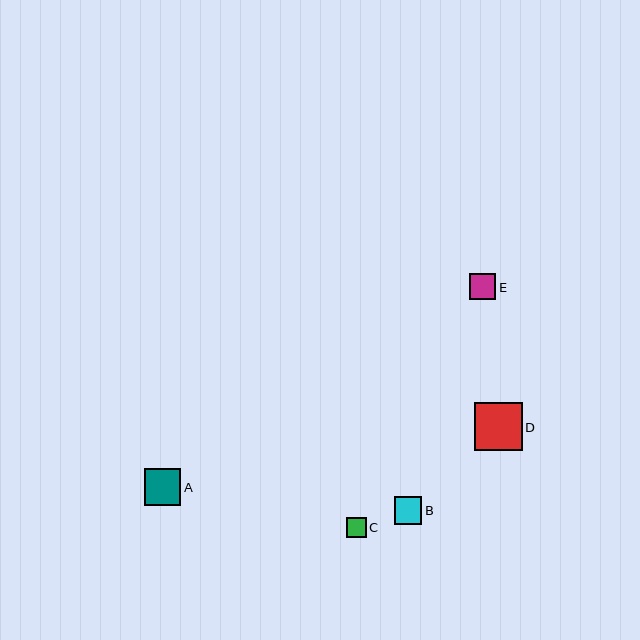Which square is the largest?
Square D is the largest with a size of approximately 48 pixels.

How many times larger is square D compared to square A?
Square D is approximately 1.3 times the size of square A.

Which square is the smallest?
Square C is the smallest with a size of approximately 20 pixels.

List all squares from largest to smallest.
From largest to smallest: D, A, B, E, C.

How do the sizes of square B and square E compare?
Square B and square E are approximately the same size.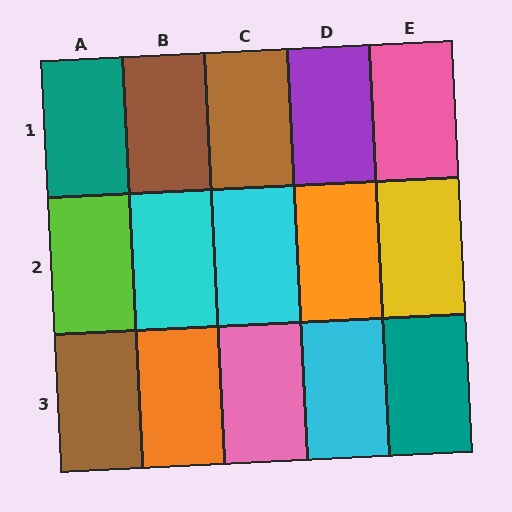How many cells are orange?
2 cells are orange.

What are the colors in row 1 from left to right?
Teal, brown, brown, purple, pink.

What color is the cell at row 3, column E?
Teal.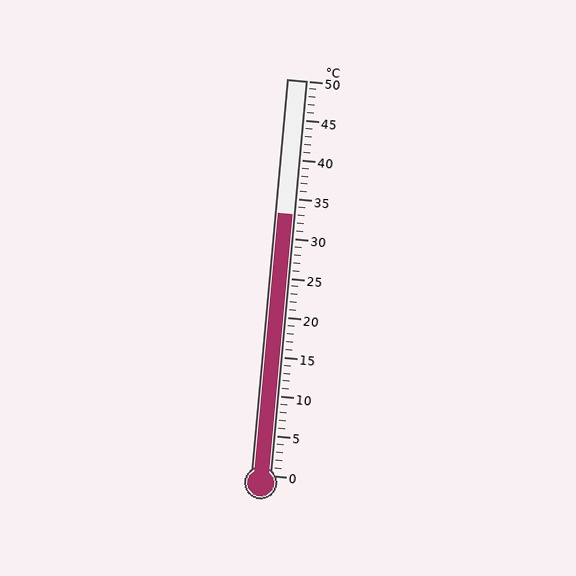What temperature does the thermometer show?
The thermometer shows approximately 33°C.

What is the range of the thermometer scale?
The thermometer scale ranges from 0°C to 50°C.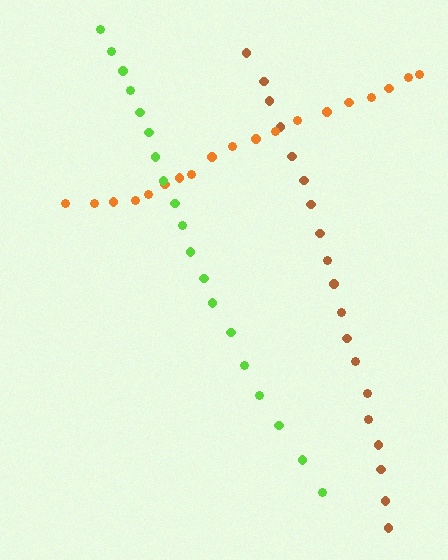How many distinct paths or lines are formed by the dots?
There are 3 distinct paths.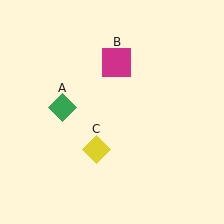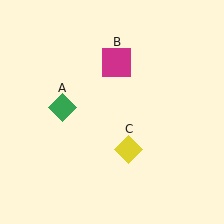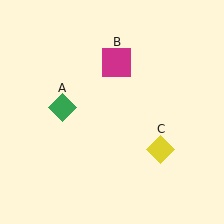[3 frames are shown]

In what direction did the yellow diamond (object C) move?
The yellow diamond (object C) moved right.